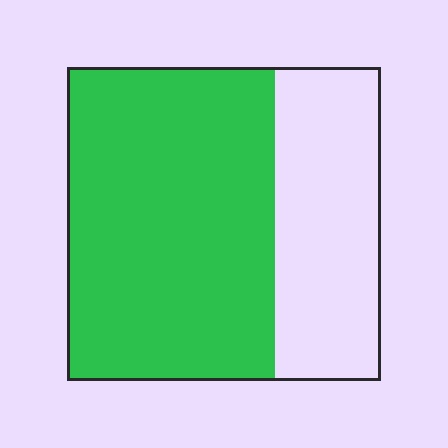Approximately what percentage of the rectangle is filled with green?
Approximately 65%.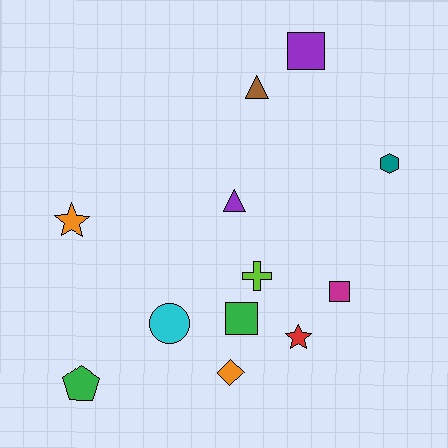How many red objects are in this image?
There is 1 red object.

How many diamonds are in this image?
There is 1 diamond.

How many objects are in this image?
There are 12 objects.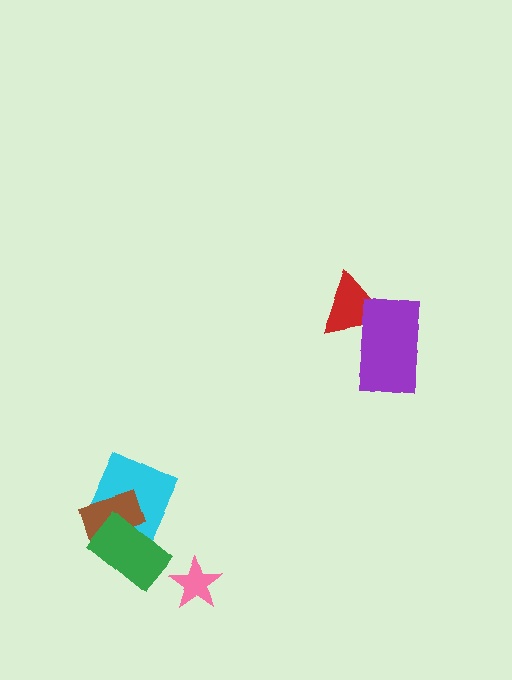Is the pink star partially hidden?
No, no other shape covers it.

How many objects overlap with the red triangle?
1 object overlaps with the red triangle.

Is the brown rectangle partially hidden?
Yes, it is partially covered by another shape.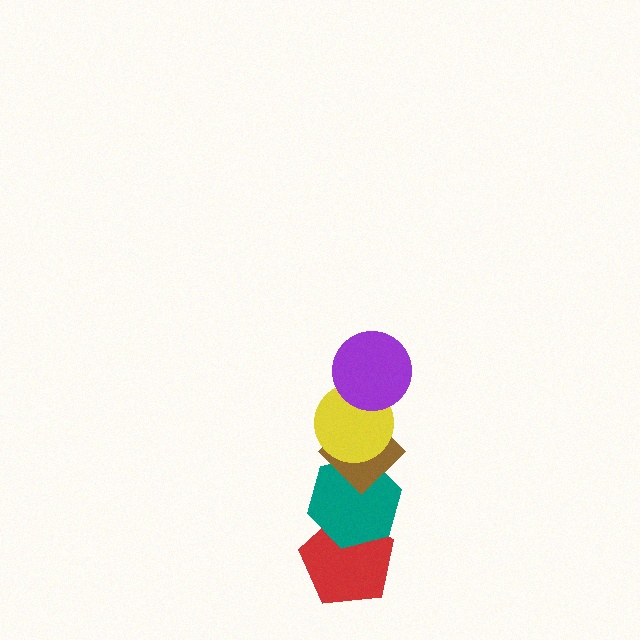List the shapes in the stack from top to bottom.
From top to bottom: the purple circle, the yellow circle, the brown diamond, the teal hexagon, the red pentagon.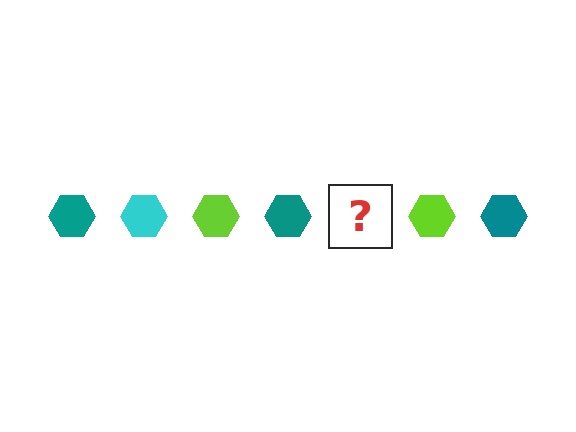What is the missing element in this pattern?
The missing element is a cyan hexagon.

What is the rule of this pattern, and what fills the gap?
The rule is that the pattern cycles through teal, cyan, lime hexagons. The gap should be filled with a cyan hexagon.